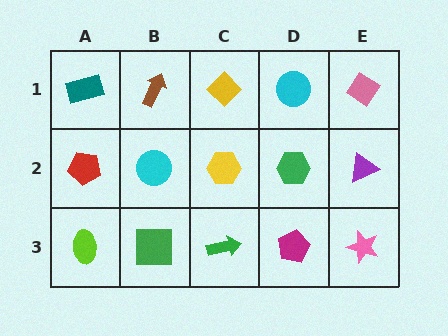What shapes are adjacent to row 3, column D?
A green hexagon (row 2, column D), a green arrow (row 3, column C), a pink star (row 3, column E).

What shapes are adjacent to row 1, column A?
A red pentagon (row 2, column A), a brown arrow (row 1, column B).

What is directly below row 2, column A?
A lime ellipse.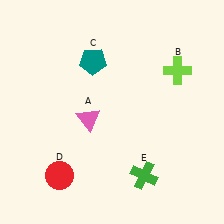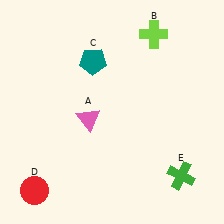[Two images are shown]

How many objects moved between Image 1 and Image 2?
3 objects moved between the two images.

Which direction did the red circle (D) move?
The red circle (D) moved left.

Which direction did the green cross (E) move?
The green cross (E) moved right.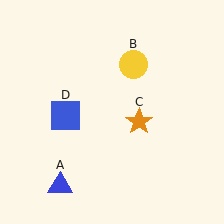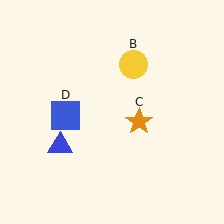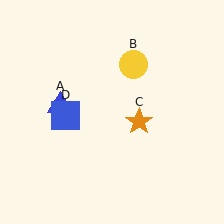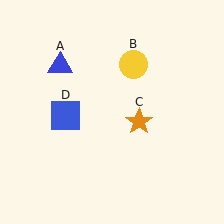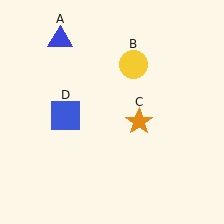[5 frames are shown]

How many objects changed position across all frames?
1 object changed position: blue triangle (object A).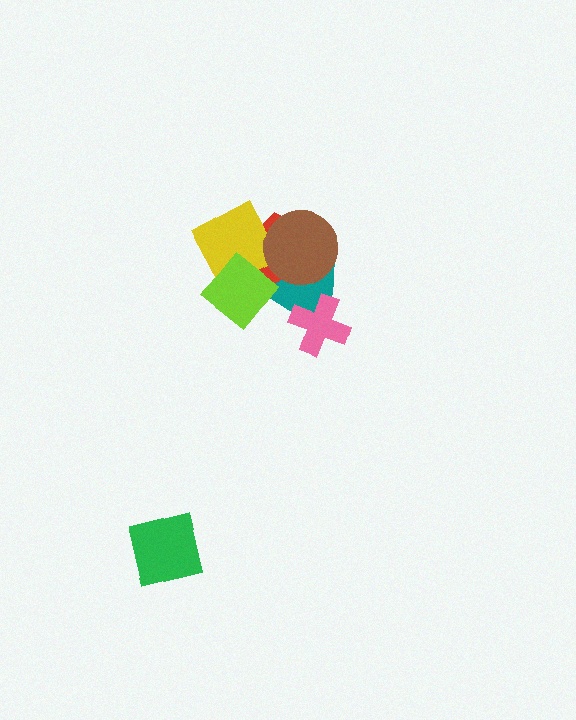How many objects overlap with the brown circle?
3 objects overlap with the brown circle.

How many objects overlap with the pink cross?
1 object overlaps with the pink cross.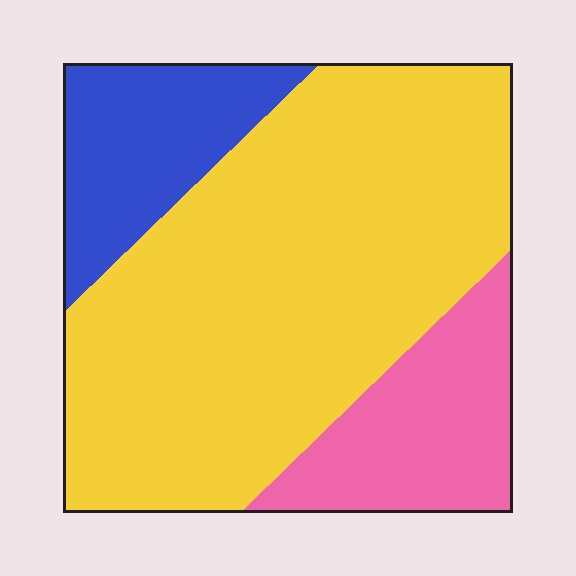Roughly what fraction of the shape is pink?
Pink covers 18% of the shape.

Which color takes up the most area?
Yellow, at roughly 65%.